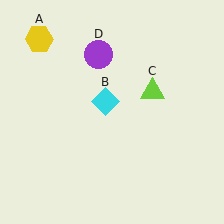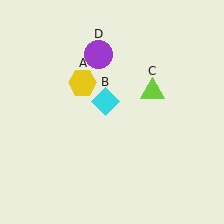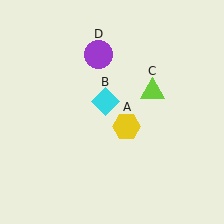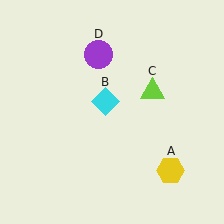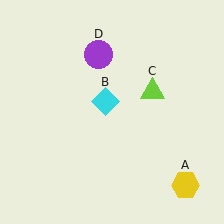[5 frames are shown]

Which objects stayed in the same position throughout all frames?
Cyan diamond (object B) and lime triangle (object C) and purple circle (object D) remained stationary.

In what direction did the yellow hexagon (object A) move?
The yellow hexagon (object A) moved down and to the right.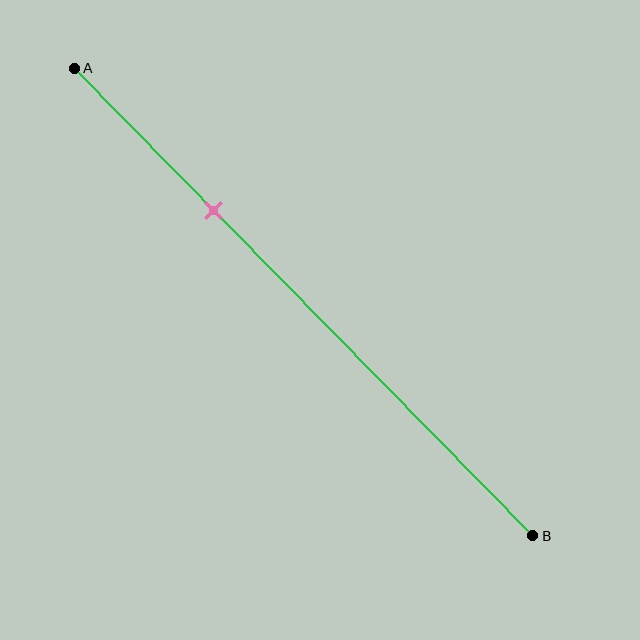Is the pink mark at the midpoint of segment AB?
No, the mark is at about 30% from A, not at the 50% midpoint.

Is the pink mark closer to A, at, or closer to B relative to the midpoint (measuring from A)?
The pink mark is closer to point A than the midpoint of segment AB.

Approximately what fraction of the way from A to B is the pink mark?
The pink mark is approximately 30% of the way from A to B.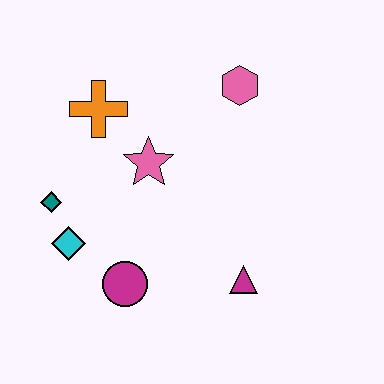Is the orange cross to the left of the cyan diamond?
No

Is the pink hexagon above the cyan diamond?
Yes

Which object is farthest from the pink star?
The magenta triangle is farthest from the pink star.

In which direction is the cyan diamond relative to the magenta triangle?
The cyan diamond is to the left of the magenta triangle.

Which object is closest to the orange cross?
The pink star is closest to the orange cross.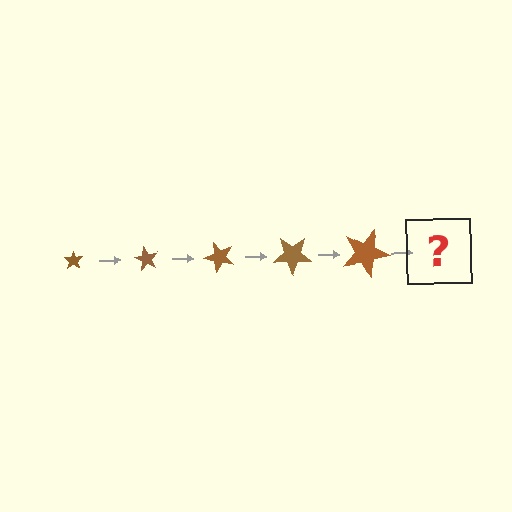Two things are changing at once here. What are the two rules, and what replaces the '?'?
The two rules are that the star grows larger each step and it rotates 60 degrees each step. The '?' should be a star, larger than the previous one and rotated 300 degrees from the start.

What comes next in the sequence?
The next element should be a star, larger than the previous one and rotated 300 degrees from the start.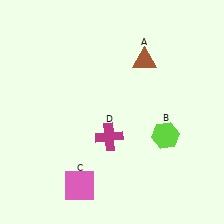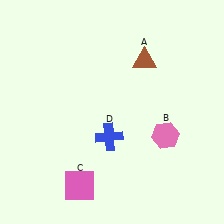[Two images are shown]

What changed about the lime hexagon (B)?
In Image 1, B is lime. In Image 2, it changed to pink.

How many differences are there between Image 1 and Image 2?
There are 2 differences between the two images.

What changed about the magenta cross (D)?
In Image 1, D is magenta. In Image 2, it changed to blue.